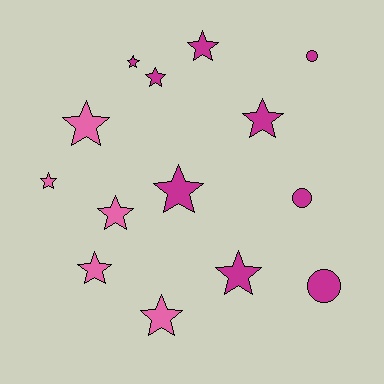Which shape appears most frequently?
Star, with 11 objects.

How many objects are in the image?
There are 14 objects.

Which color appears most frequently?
Magenta, with 9 objects.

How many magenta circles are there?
There are 3 magenta circles.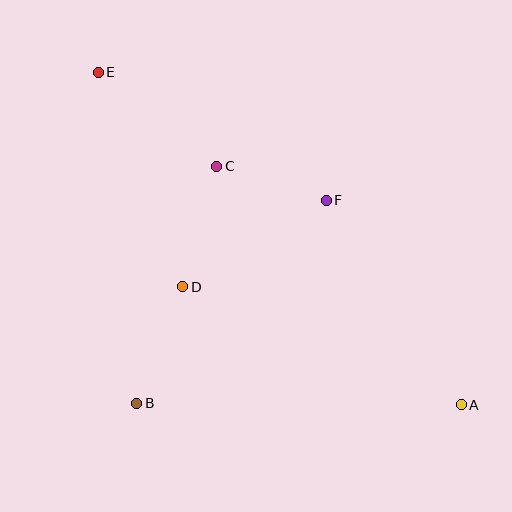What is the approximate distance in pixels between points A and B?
The distance between A and B is approximately 324 pixels.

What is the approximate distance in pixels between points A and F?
The distance between A and F is approximately 245 pixels.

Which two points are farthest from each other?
Points A and E are farthest from each other.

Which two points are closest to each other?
Points C and F are closest to each other.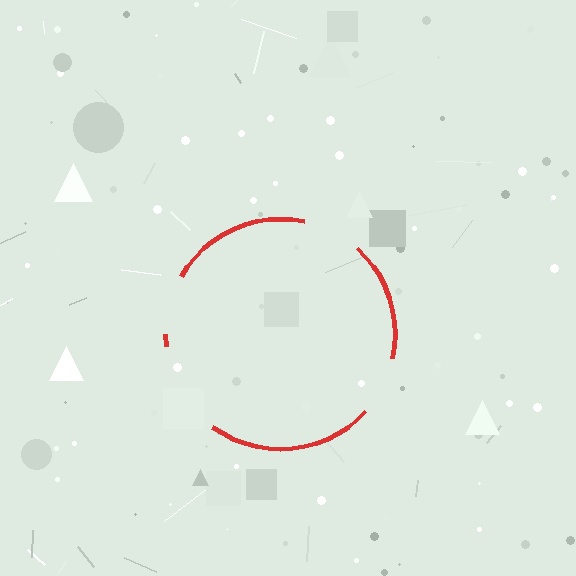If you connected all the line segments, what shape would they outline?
They would outline a circle.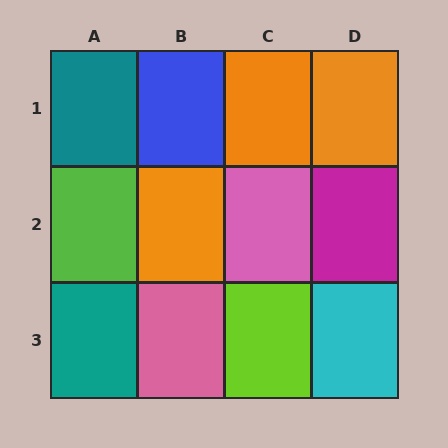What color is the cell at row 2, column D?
Magenta.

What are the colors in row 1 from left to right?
Teal, blue, orange, orange.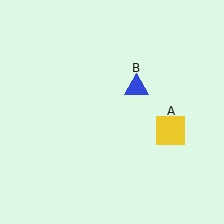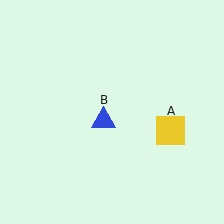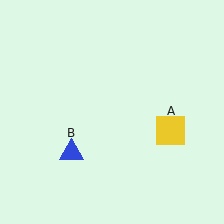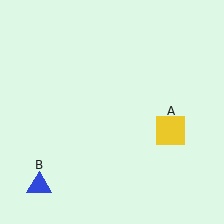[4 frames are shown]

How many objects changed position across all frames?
1 object changed position: blue triangle (object B).